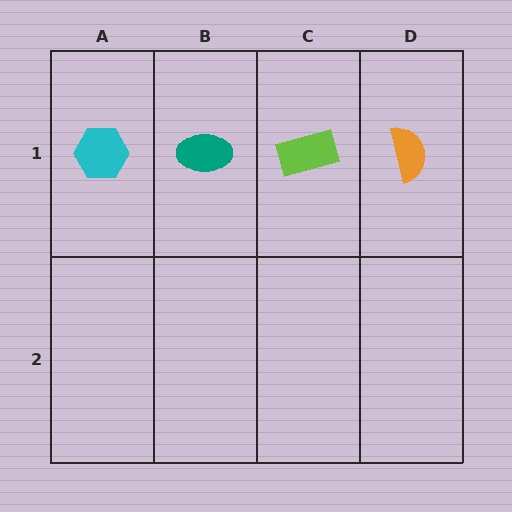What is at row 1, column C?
A lime rectangle.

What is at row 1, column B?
A teal ellipse.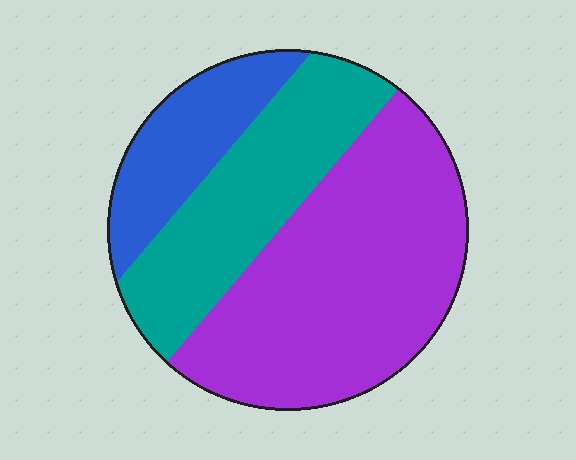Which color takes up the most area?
Purple, at roughly 50%.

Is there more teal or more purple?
Purple.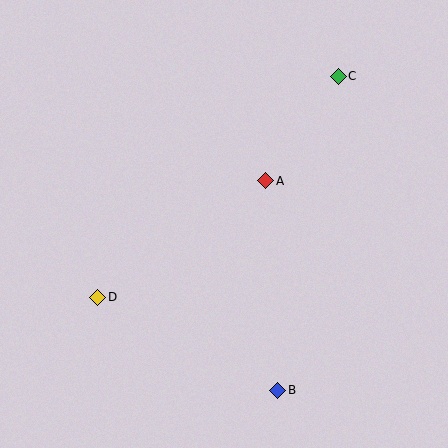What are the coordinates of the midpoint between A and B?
The midpoint between A and B is at (272, 286).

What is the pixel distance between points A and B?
The distance between A and B is 210 pixels.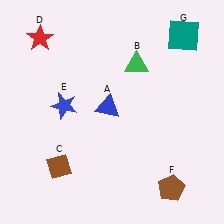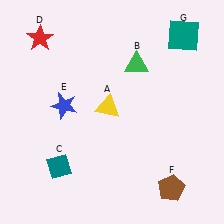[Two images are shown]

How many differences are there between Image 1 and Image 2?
There are 2 differences between the two images.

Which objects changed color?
A changed from blue to yellow. C changed from brown to teal.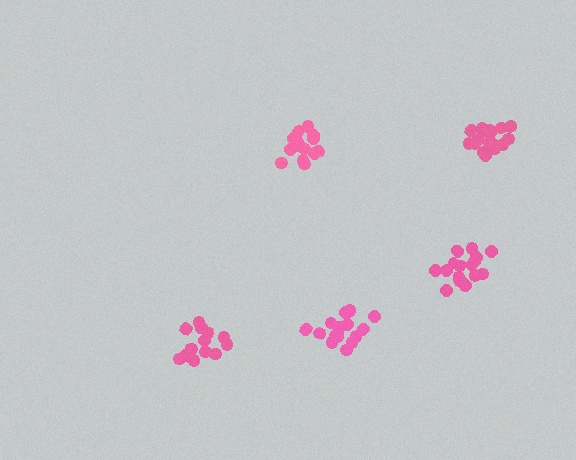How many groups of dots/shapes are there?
There are 5 groups.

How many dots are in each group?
Group 1: 19 dots, Group 2: 18 dots, Group 3: 17 dots, Group 4: 14 dots, Group 5: 13 dots (81 total).